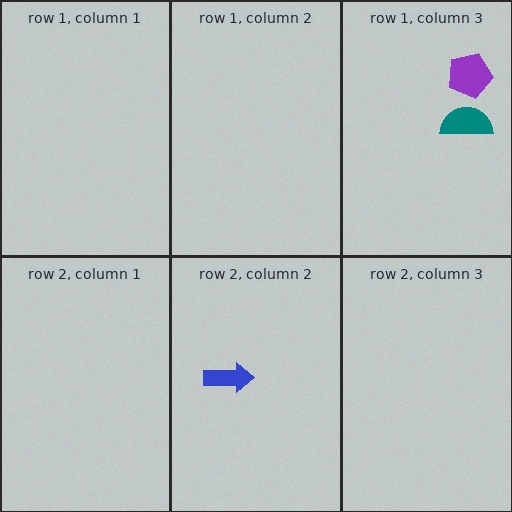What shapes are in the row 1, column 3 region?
The teal semicircle, the purple pentagon.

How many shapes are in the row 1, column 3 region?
2.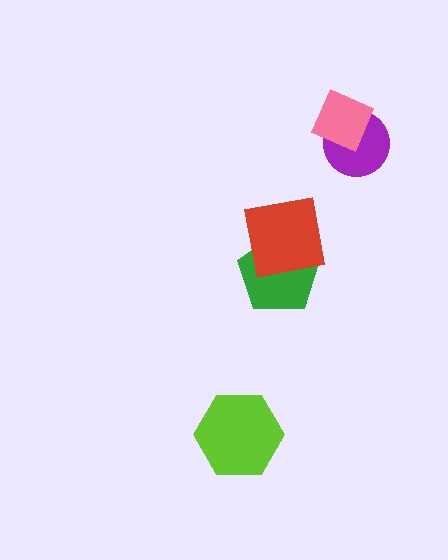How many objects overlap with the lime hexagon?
0 objects overlap with the lime hexagon.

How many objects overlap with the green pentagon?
1 object overlaps with the green pentagon.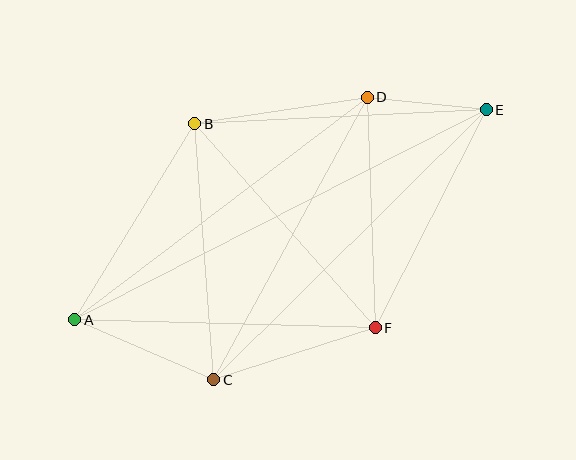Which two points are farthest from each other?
Points A and E are farthest from each other.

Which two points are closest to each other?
Points D and E are closest to each other.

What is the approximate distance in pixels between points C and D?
The distance between C and D is approximately 322 pixels.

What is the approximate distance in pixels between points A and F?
The distance between A and F is approximately 301 pixels.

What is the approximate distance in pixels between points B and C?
The distance between B and C is approximately 257 pixels.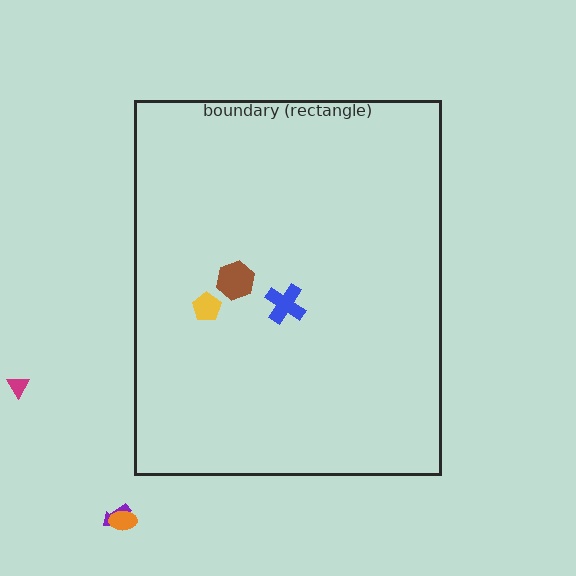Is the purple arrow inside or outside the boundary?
Outside.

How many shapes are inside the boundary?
3 inside, 3 outside.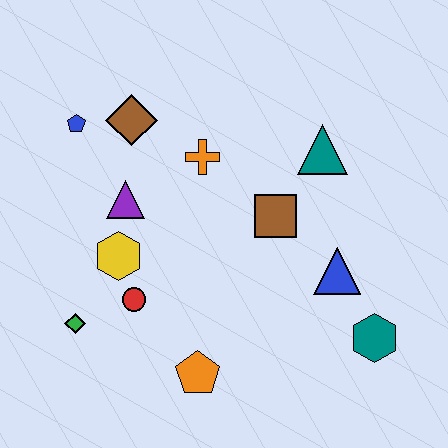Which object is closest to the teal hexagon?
The blue triangle is closest to the teal hexagon.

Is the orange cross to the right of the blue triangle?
No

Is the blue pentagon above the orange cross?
Yes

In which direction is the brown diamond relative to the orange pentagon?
The brown diamond is above the orange pentagon.